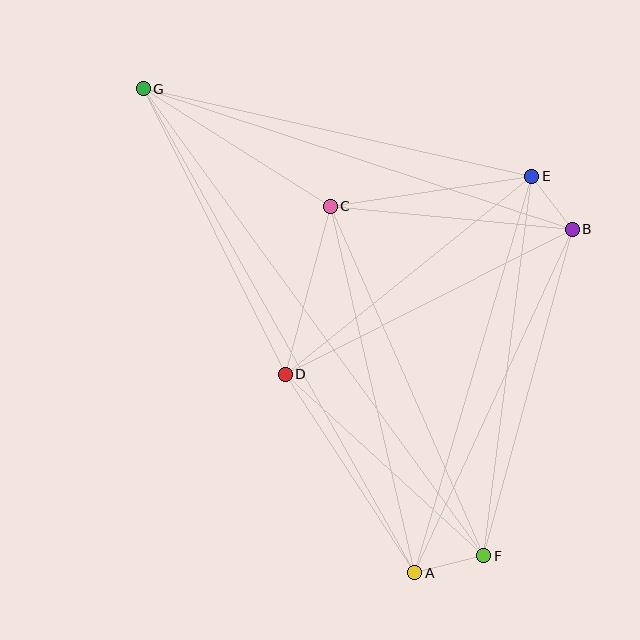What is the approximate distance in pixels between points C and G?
The distance between C and G is approximately 221 pixels.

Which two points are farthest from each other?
Points F and G are farthest from each other.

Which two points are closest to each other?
Points B and E are closest to each other.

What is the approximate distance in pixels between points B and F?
The distance between B and F is approximately 338 pixels.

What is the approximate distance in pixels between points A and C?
The distance between A and C is approximately 376 pixels.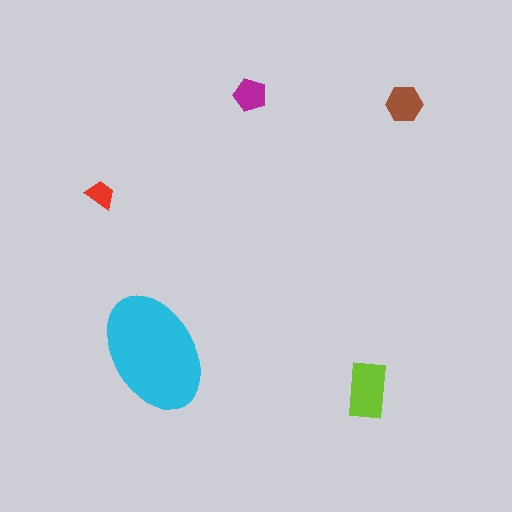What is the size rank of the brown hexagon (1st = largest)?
3rd.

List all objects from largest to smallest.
The cyan ellipse, the lime rectangle, the brown hexagon, the magenta pentagon, the red trapezoid.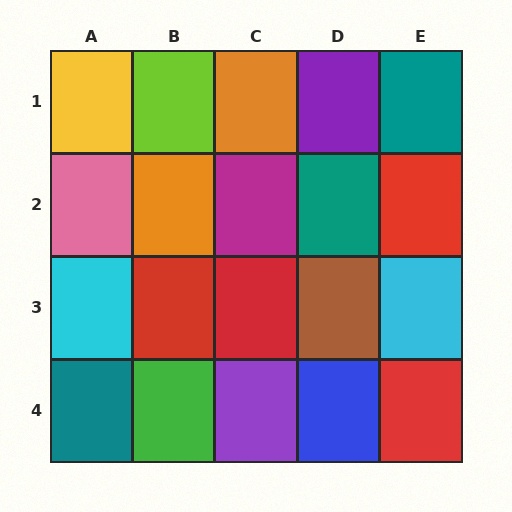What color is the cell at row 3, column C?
Red.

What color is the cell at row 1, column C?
Orange.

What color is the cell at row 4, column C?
Purple.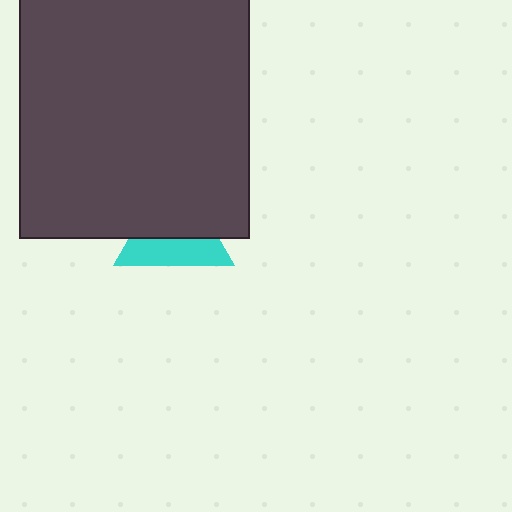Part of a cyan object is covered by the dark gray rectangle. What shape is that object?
It is a triangle.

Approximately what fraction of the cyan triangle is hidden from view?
Roughly 57% of the cyan triangle is hidden behind the dark gray rectangle.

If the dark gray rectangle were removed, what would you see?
You would see the complete cyan triangle.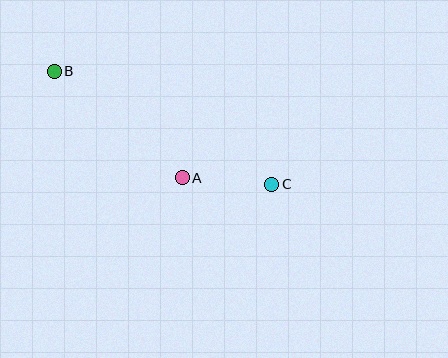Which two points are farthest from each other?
Points B and C are farthest from each other.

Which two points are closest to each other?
Points A and C are closest to each other.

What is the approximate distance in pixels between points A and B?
The distance between A and B is approximately 166 pixels.